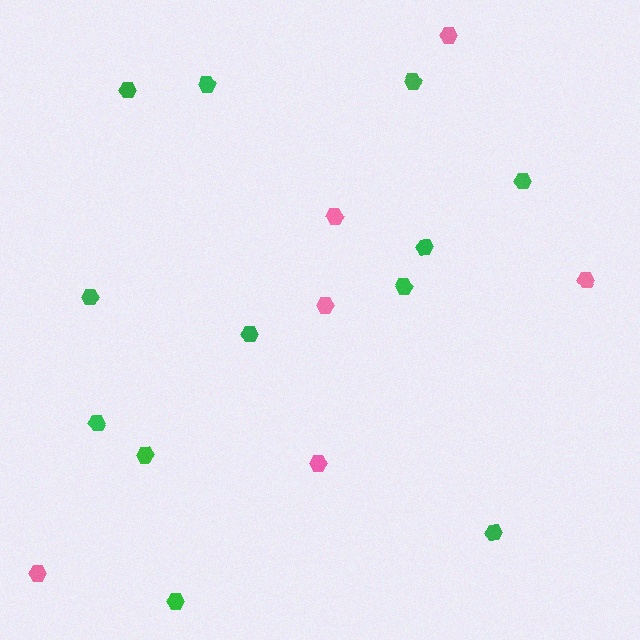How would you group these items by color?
There are 2 groups: one group of pink hexagons (6) and one group of green hexagons (12).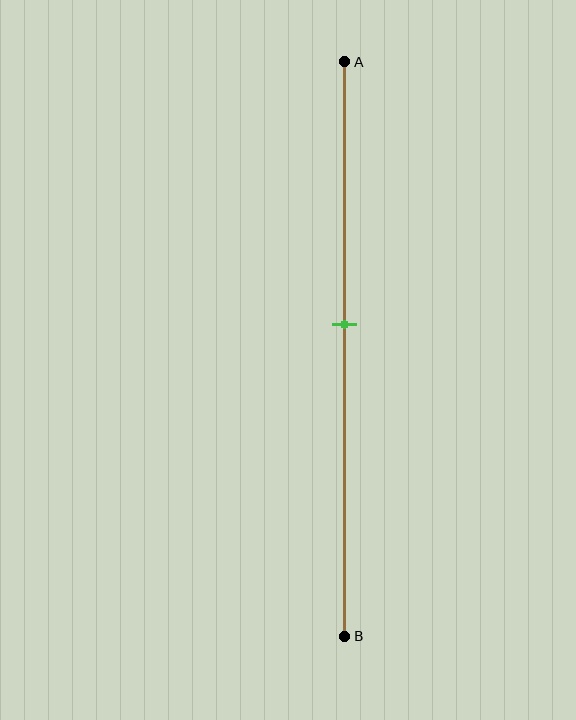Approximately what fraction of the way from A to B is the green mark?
The green mark is approximately 45% of the way from A to B.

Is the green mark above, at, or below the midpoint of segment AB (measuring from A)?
The green mark is above the midpoint of segment AB.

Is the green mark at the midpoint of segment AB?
No, the mark is at about 45% from A, not at the 50% midpoint.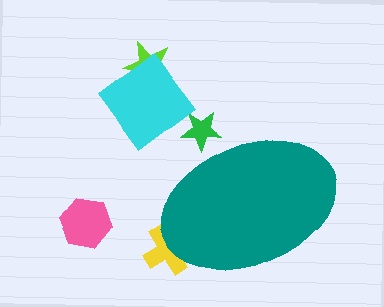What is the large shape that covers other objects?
A teal ellipse.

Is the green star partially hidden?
Yes, the green star is partially hidden behind the teal ellipse.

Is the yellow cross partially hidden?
Yes, the yellow cross is partially hidden behind the teal ellipse.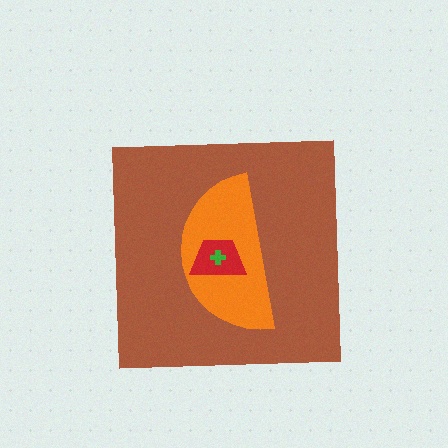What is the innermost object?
The green cross.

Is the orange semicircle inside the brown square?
Yes.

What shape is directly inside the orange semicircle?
The red trapezoid.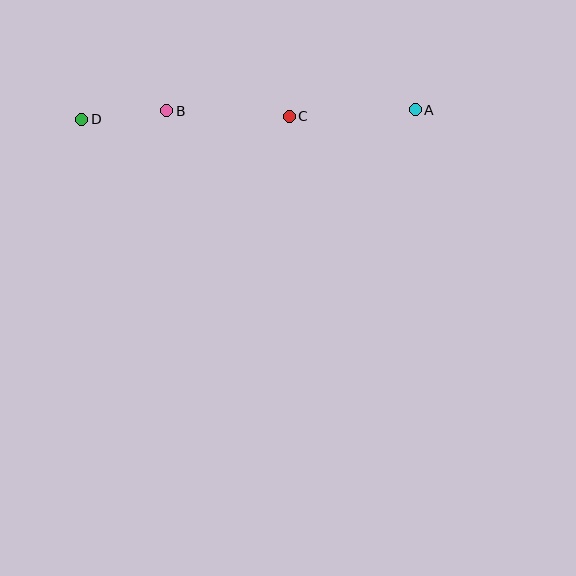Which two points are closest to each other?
Points B and D are closest to each other.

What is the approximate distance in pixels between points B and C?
The distance between B and C is approximately 123 pixels.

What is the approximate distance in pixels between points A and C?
The distance between A and C is approximately 126 pixels.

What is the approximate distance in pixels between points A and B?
The distance between A and B is approximately 248 pixels.